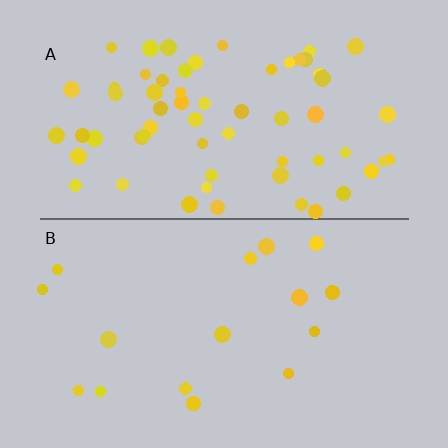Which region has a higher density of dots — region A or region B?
A (the top).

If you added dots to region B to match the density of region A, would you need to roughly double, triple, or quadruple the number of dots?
Approximately quadruple.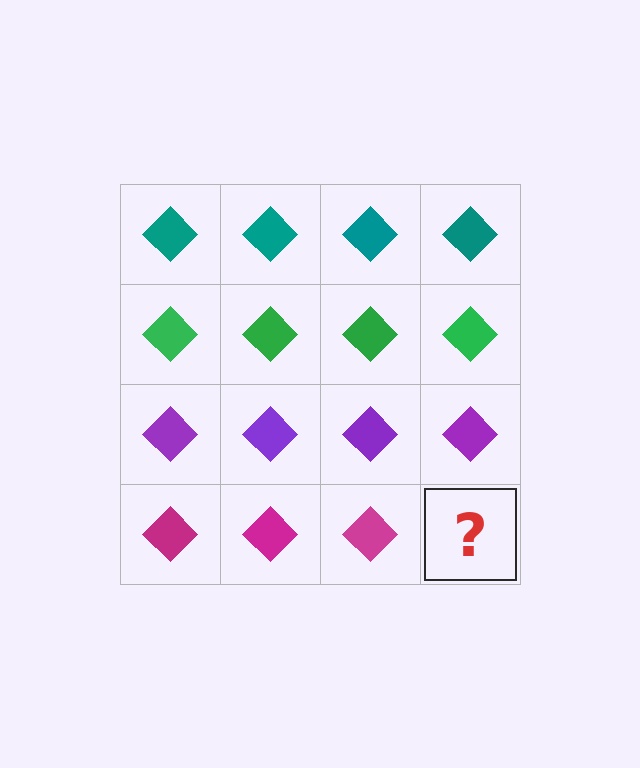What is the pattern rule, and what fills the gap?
The rule is that each row has a consistent color. The gap should be filled with a magenta diamond.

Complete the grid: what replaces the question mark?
The question mark should be replaced with a magenta diamond.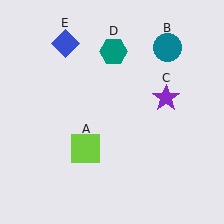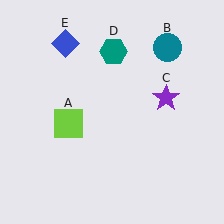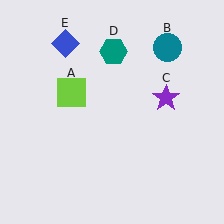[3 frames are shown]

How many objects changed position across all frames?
1 object changed position: lime square (object A).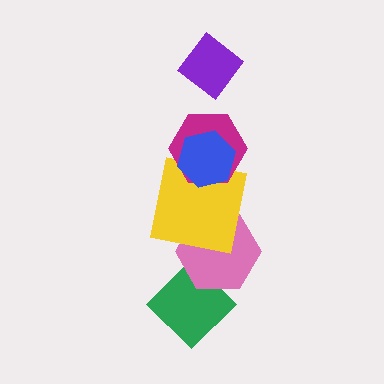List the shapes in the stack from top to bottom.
From top to bottom: the purple diamond, the blue hexagon, the magenta hexagon, the yellow square, the pink hexagon, the green diamond.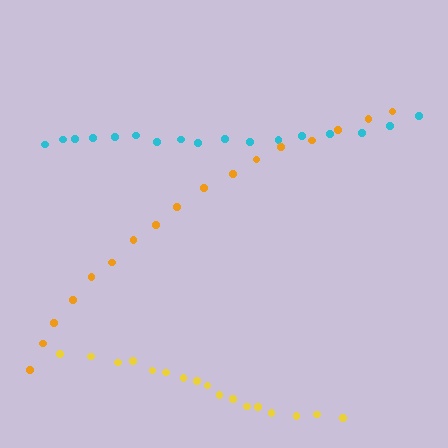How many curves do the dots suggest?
There are 3 distinct paths.